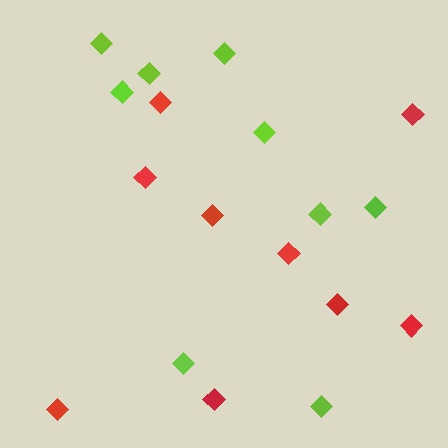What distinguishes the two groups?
There are 2 groups: one group of lime diamonds (9) and one group of red diamonds (9).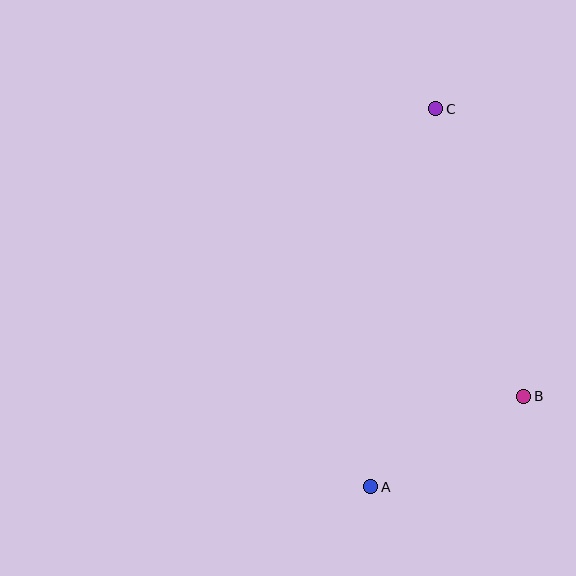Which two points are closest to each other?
Points A and B are closest to each other.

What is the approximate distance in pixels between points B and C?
The distance between B and C is approximately 301 pixels.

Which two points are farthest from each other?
Points A and C are farthest from each other.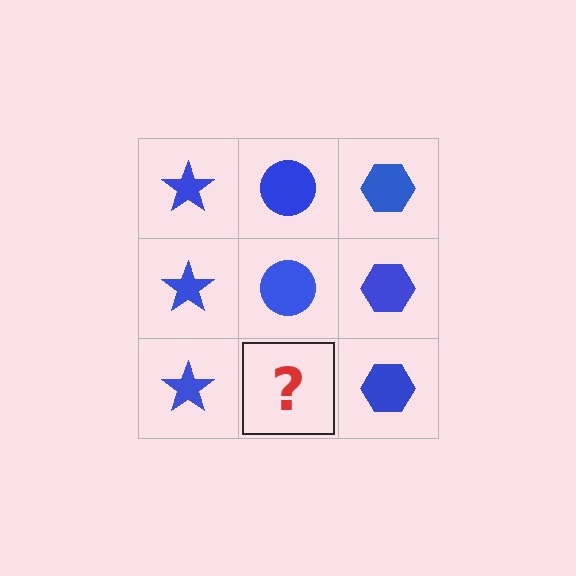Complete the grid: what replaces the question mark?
The question mark should be replaced with a blue circle.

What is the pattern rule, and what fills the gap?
The rule is that each column has a consistent shape. The gap should be filled with a blue circle.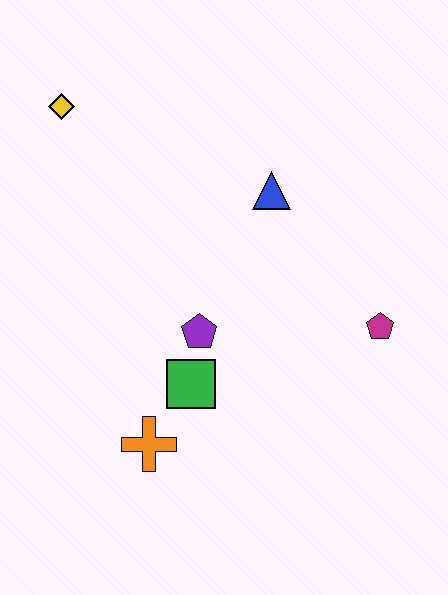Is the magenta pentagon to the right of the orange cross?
Yes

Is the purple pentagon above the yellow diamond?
No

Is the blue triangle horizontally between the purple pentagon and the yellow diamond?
No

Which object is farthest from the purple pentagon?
The yellow diamond is farthest from the purple pentagon.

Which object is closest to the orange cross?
The green square is closest to the orange cross.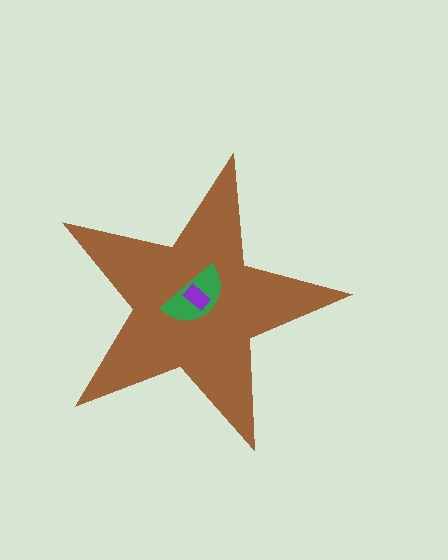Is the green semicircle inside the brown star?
Yes.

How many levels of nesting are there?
3.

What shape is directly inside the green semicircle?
The purple rectangle.